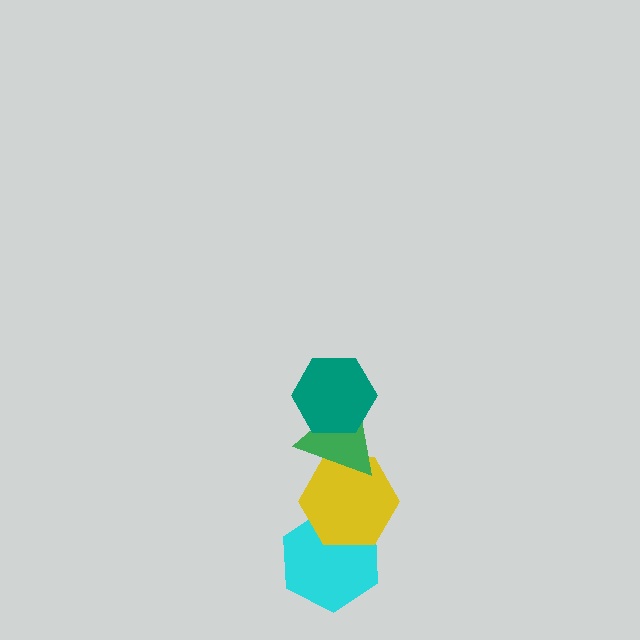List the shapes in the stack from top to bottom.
From top to bottom: the teal hexagon, the green triangle, the yellow hexagon, the cyan hexagon.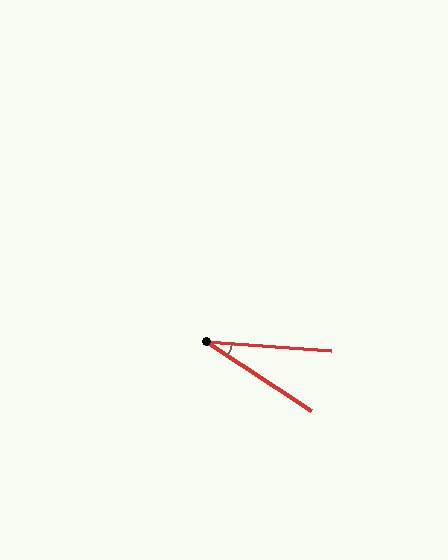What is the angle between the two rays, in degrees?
Approximately 29 degrees.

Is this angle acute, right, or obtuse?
It is acute.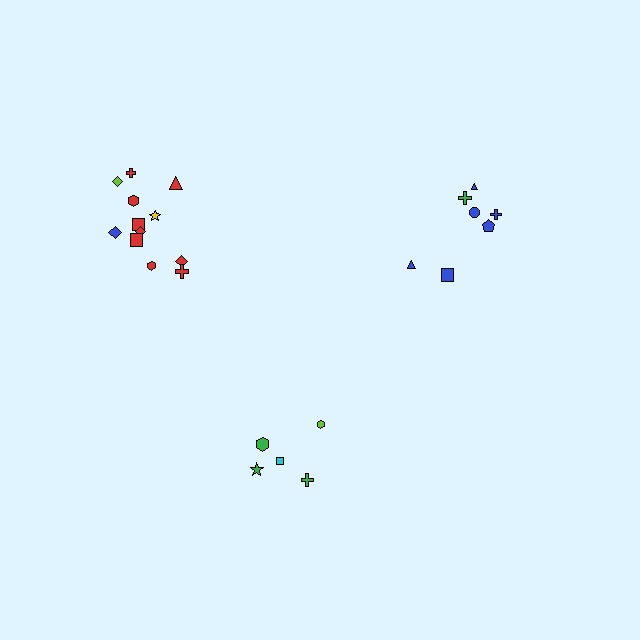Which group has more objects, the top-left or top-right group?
The top-left group.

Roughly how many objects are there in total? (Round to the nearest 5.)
Roughly 25 objects in total.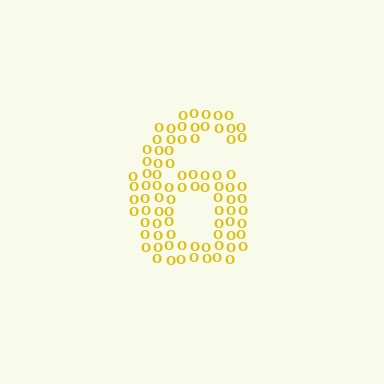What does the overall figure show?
The overall figure shows the digit 6.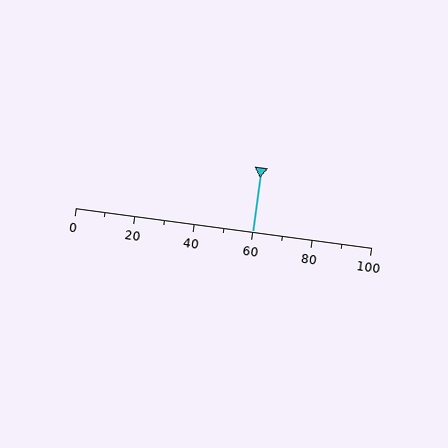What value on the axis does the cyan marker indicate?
The marker indicates approximately 60.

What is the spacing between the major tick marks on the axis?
The major ticks are spaced 20 apart.